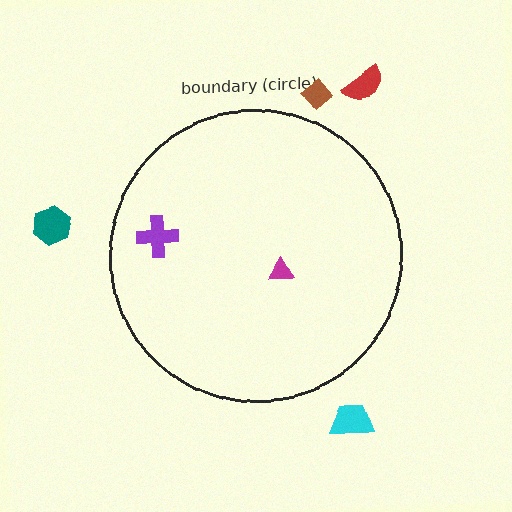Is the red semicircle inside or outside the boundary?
Outside.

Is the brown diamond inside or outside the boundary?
Outside.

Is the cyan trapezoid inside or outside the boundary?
Outside.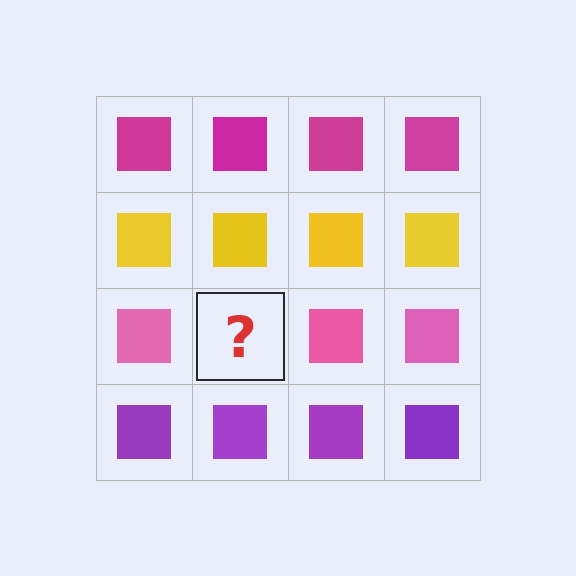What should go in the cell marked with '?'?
The missing cell should contain a pink square.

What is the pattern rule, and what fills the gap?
The rule is that each row has a consistent color. The gap should be filled with a pink square.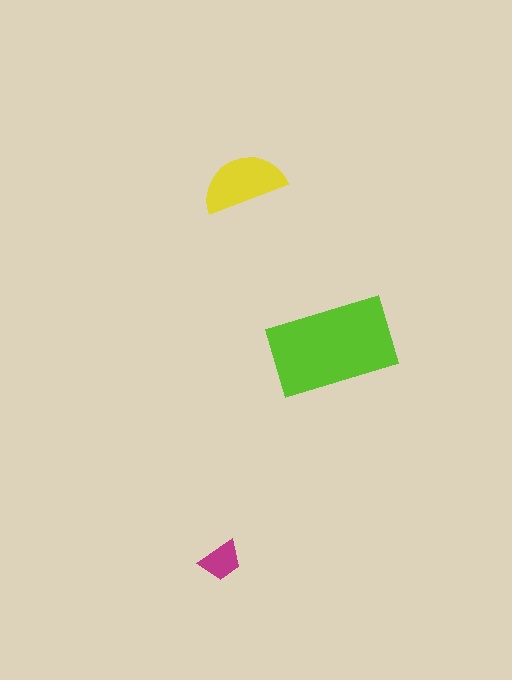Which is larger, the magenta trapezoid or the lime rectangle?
The lime rectangle.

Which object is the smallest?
The magenta trapezoid.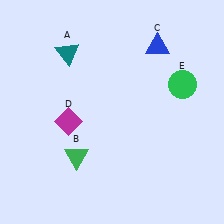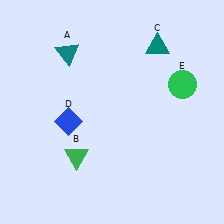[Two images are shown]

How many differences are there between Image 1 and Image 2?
There are 2 differences between the two images.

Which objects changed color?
C changed from blue to teal. D changed from magenta to blue.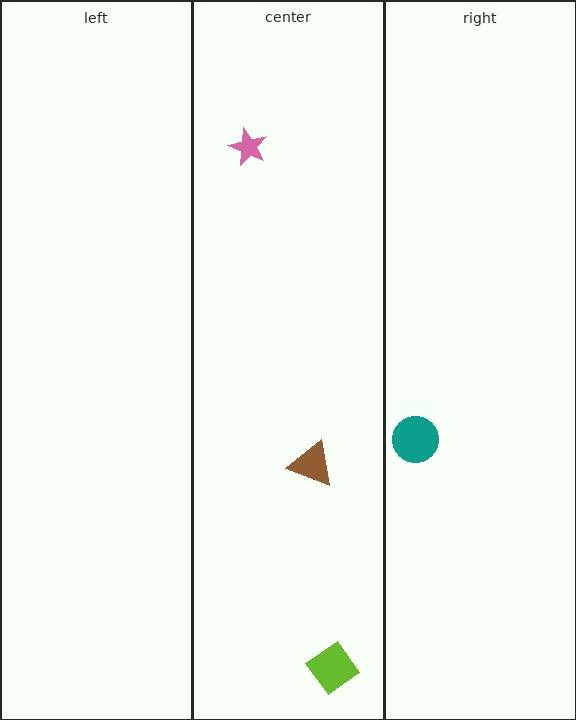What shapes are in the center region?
The pink star, the lime diamond, the brown triangle.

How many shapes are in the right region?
1.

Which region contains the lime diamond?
The center region.